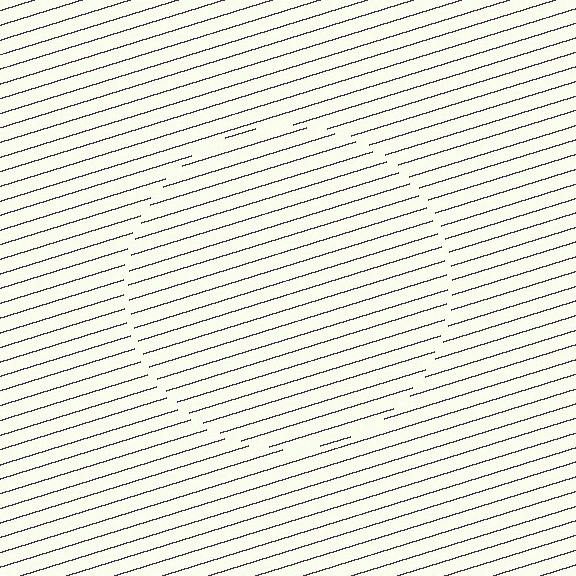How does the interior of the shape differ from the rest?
The interior of the shape contains the same grating, shifted by half a period — the contour is defined by the phase discontinuity where line-ends from the inner and outer gratings abut.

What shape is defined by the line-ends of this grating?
An illusory circle. The interior of the shape contains the same grating, shifted by half a period — the contour is defined by the phase discontinuity where line-ends from the inner and outer gratings abut.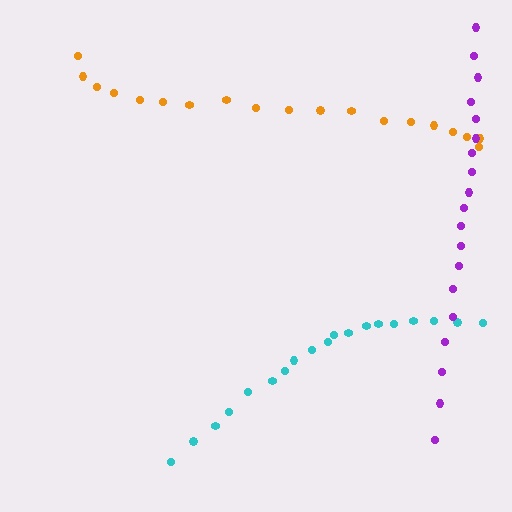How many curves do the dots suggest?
There are 3 distinct paths.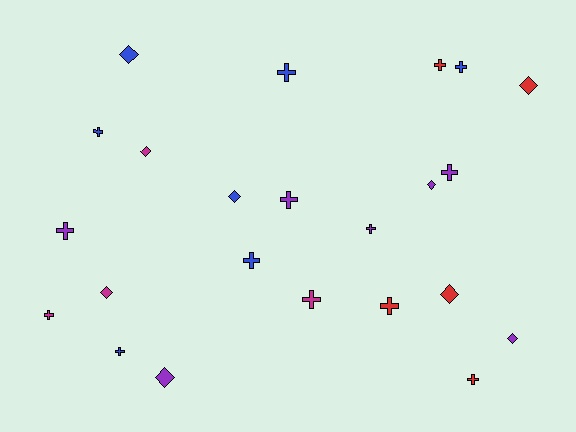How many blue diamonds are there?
There are 2 blue diamonds.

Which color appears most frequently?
Blue, with 7 objects.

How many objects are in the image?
There are 23 objects.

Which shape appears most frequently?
Cross, with 14 objects.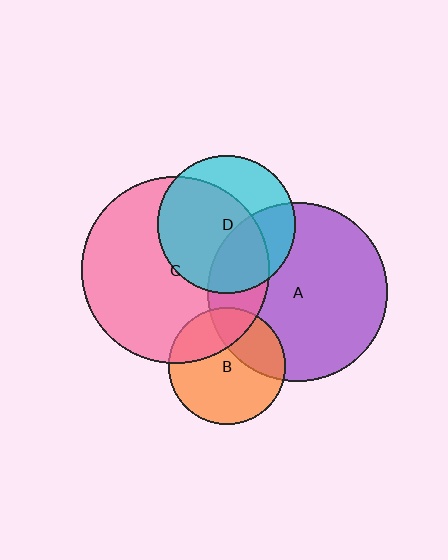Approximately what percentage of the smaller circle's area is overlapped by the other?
Approximately 20%.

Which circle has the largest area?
Circle C (pink).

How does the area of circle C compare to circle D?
Approximately 1.9 times.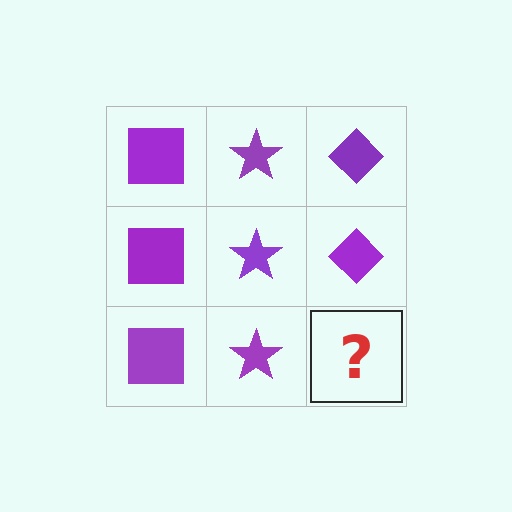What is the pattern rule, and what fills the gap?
The rule is that each column has a consistent shape. The gap should be filled with a purple diamond.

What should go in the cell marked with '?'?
The missing cell should contain a purple diamond.